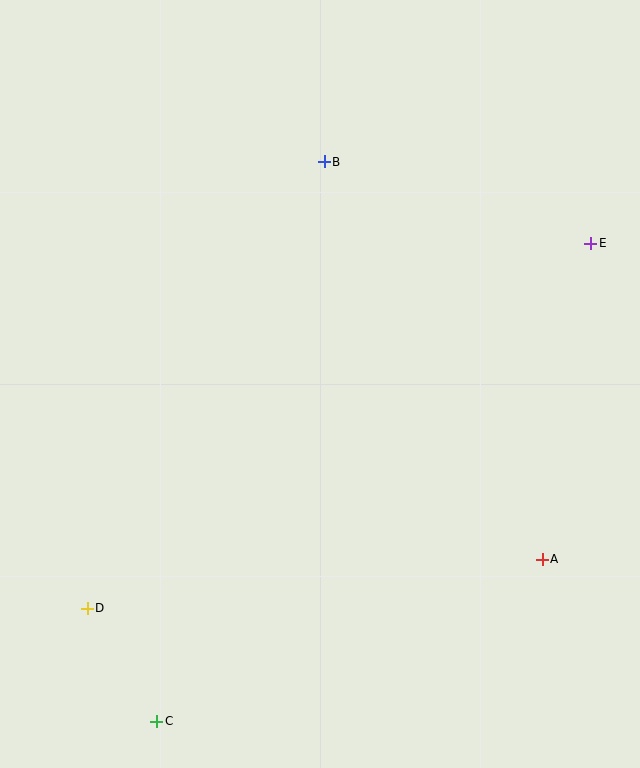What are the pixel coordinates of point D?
Point D is at (87, 608).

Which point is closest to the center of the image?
Point B at (324, 162) is closest to the center.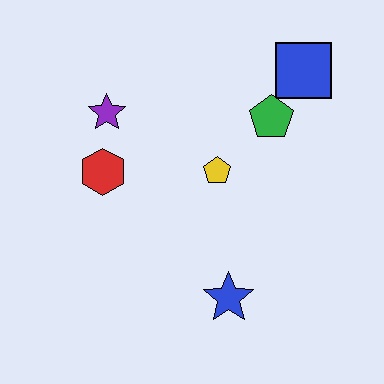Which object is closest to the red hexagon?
The purple star is closest to the red hexagon.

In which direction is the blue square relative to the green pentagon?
The blue square is above the green pentagon.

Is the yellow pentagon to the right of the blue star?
No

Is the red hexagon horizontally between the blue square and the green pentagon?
No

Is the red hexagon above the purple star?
No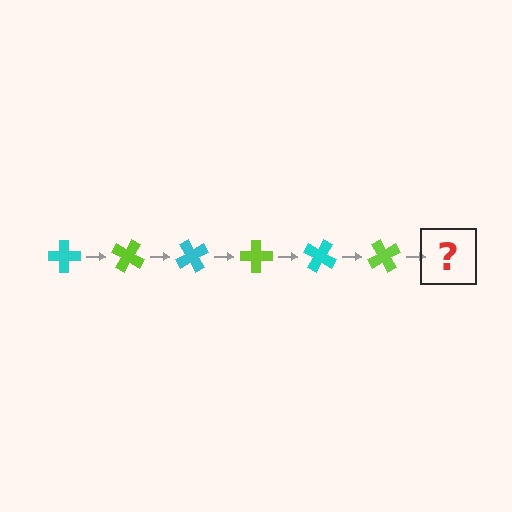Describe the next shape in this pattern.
It should be a cyan cross, rotated 180 degrees from the start.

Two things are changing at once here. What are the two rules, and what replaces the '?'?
The two rules are that it rotates 30 degrees each step and the color cycles through cyan and lime. The '?' should be a cyan cross, rotated 180 degrees from the start.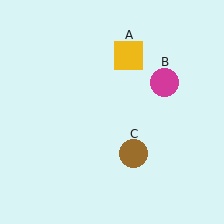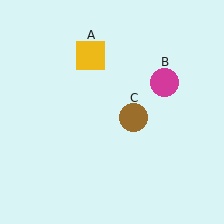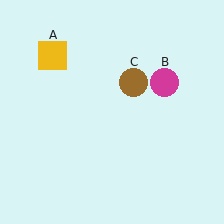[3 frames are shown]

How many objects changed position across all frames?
2 objects changed position: yellow square (object A), brown circle (object C).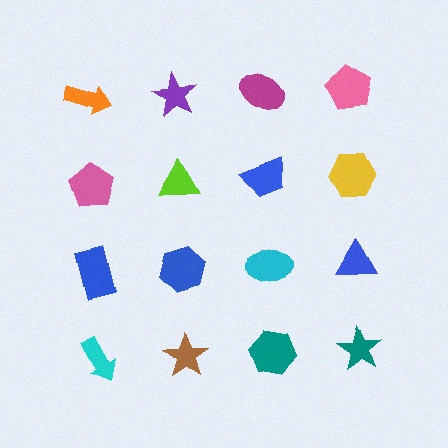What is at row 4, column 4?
A teal star.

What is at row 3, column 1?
A blue rectangle.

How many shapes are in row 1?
4 shapes.